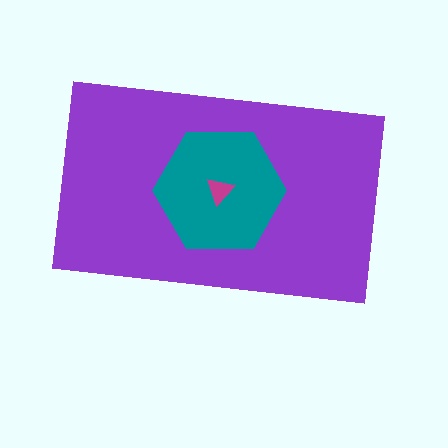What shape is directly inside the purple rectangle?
The teal hexagon.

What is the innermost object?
The magenta triangle.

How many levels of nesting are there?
3.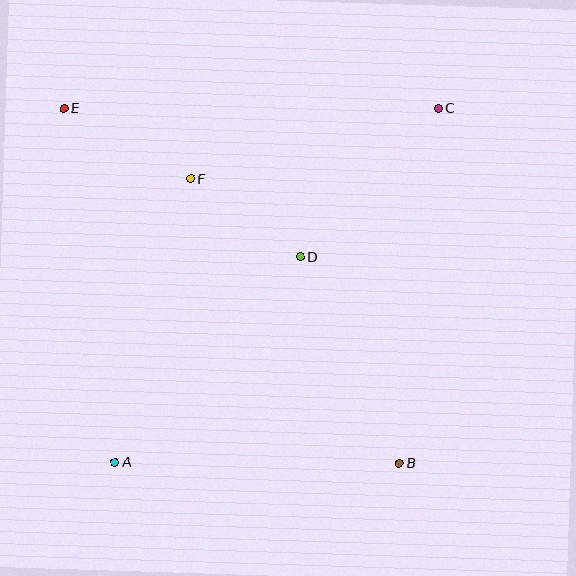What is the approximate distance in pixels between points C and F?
The distance between C and F is approximately 257 pixels.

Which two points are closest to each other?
Points D and F are closest to each other.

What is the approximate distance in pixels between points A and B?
The distance between A and B is approximately 284 pixels.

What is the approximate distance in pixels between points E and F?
The distance between E and F is approximately 145 pixels.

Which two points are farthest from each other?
Points B and E are farthest from each other.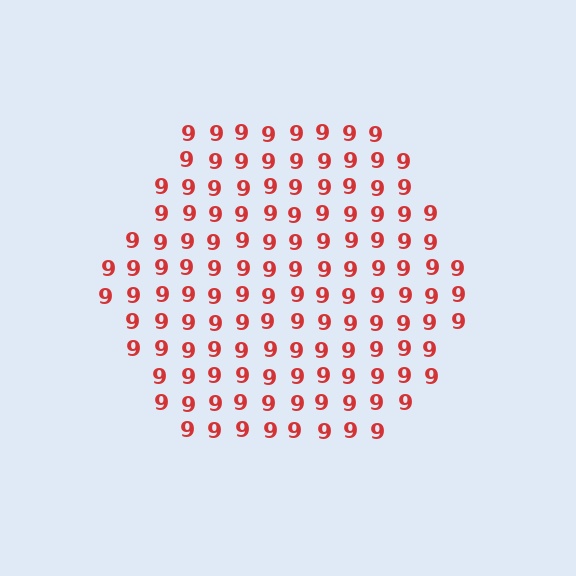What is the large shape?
The large shape is a hexagon.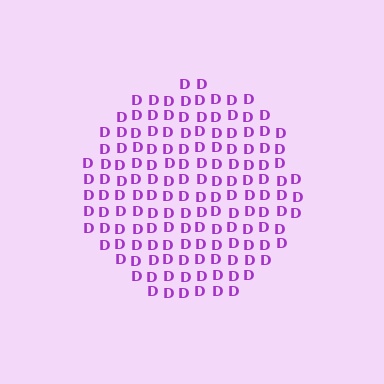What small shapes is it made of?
It is made of small letter D's.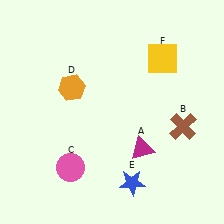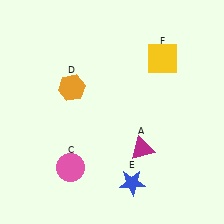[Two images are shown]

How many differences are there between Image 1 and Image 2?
There is 1 difference between the two images.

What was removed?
The brown cross (B) was removed in Image 2.